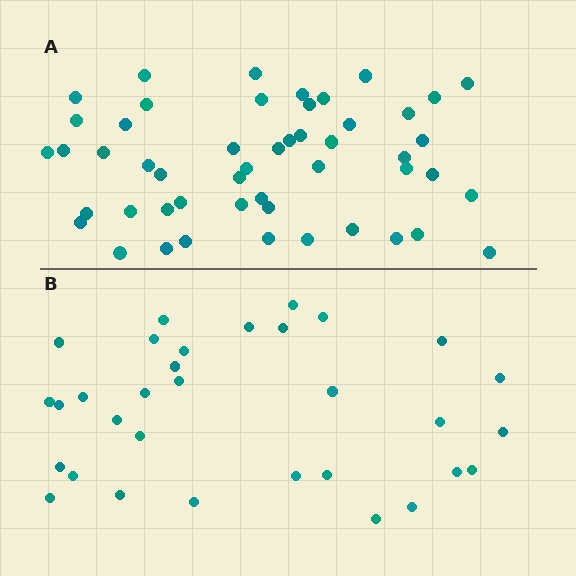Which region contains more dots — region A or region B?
Region A (the top region) has more dots.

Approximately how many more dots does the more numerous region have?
Region A has approximately 20 more dots than region B.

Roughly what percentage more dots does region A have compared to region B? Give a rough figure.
About 55% more.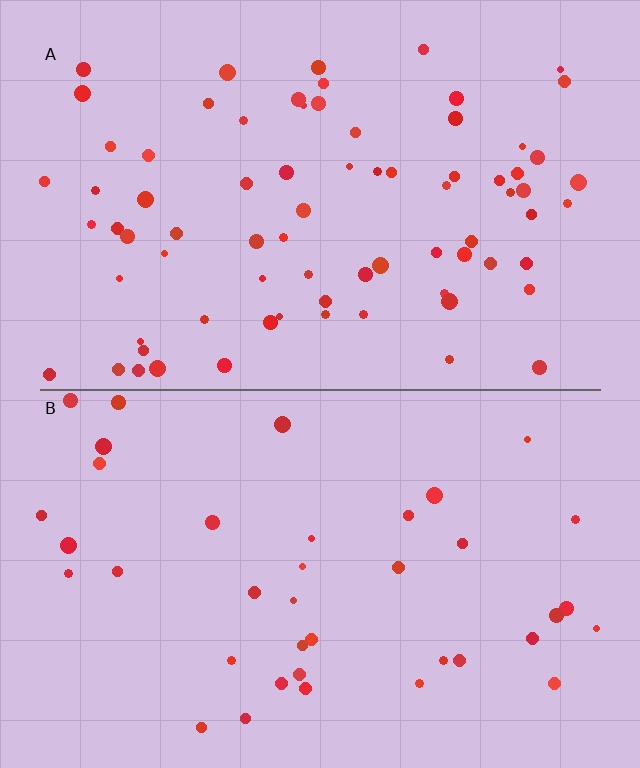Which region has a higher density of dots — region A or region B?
A (the top).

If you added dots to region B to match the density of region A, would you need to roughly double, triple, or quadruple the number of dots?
Approximately double.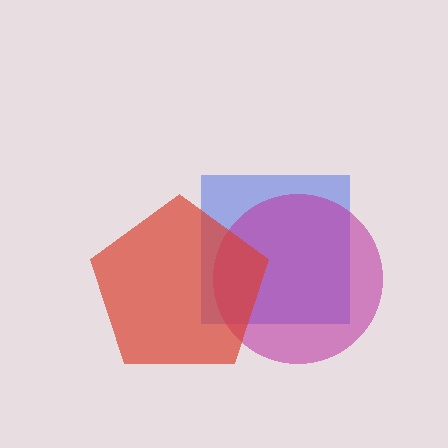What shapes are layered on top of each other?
The layered shapes are: a blue square, a magenta circle, a red pentagon.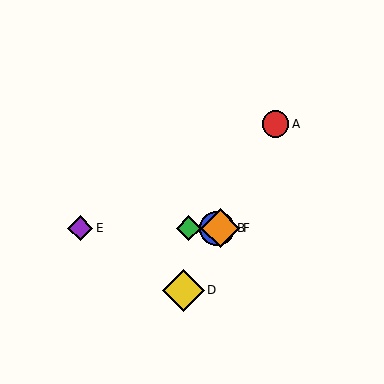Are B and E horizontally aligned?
Yes, both are at y≈228.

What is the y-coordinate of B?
Object B is at y≈228.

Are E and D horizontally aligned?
No, E is at y≈228 and D is at y≈290.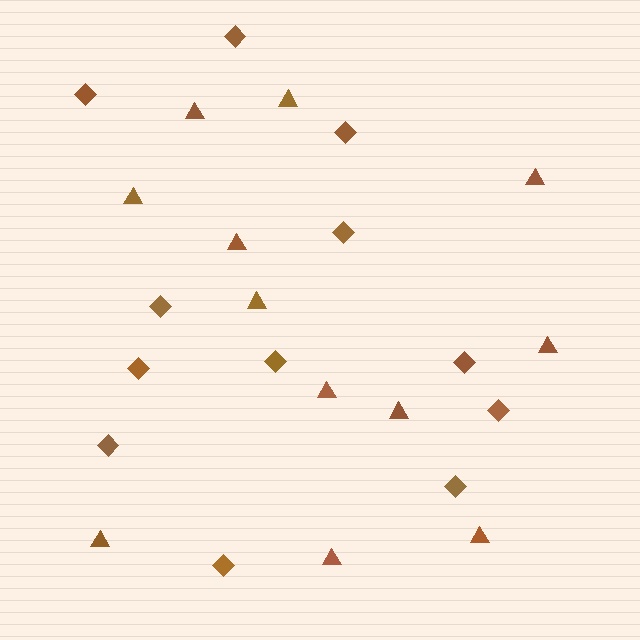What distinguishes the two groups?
There are 2 groups: one group of triangles (12) and one group of diamonds (12).